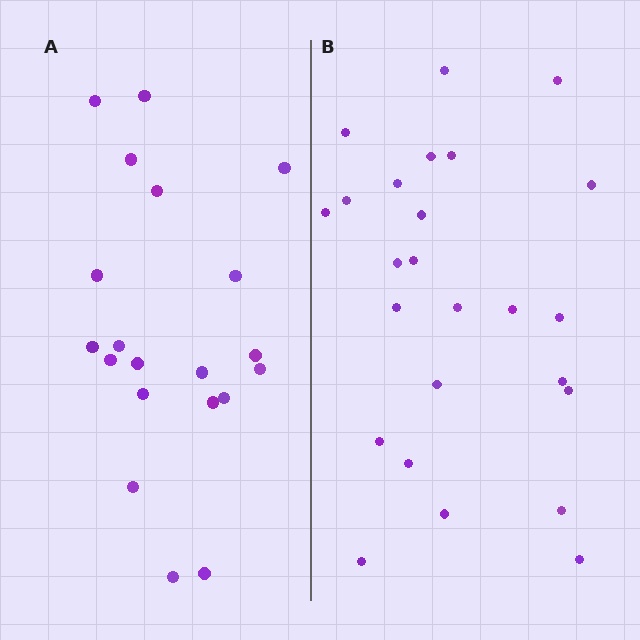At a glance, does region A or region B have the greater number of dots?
Region B (the right region) has more dots.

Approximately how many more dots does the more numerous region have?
Region B has about 5 more dots than region A.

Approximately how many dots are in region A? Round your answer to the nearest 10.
About 20 dots.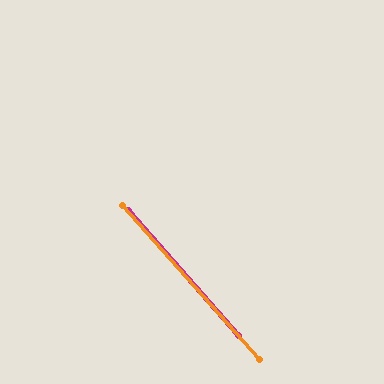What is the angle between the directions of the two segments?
Approximately 0 degrees.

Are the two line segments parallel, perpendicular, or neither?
Parallel — their directions differ by only 0.4°.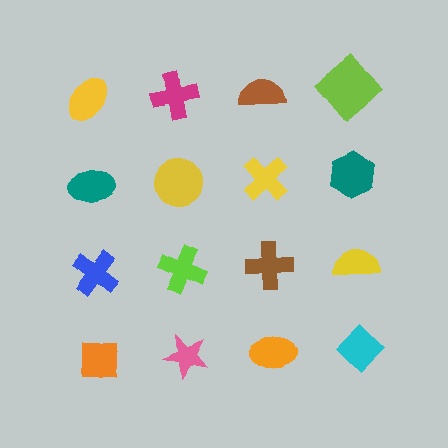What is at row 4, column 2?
A pink star.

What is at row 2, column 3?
A yellow cross.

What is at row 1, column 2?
A magenta cross.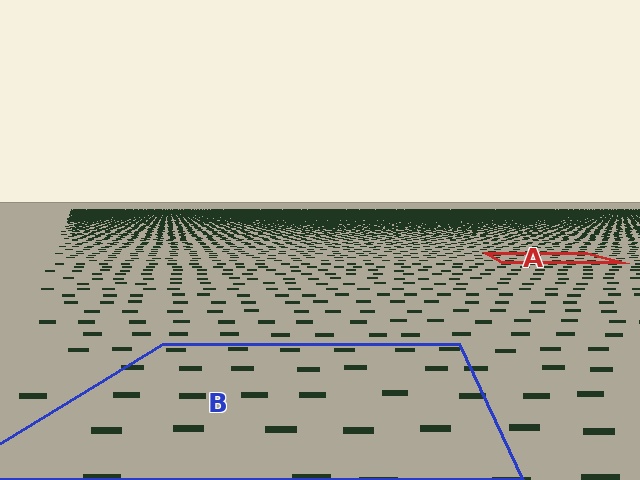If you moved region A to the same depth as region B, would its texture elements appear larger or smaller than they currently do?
They would appear larger. At a closer depth, the same texture elements are projected at a bigger on-screen size.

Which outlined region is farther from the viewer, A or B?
Region A is farther from the viewer — the texture elements inside it appear smaller and more densely packed.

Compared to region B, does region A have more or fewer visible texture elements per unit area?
Region A has more texture elements per unit area — they are packed more densely because it is farther away.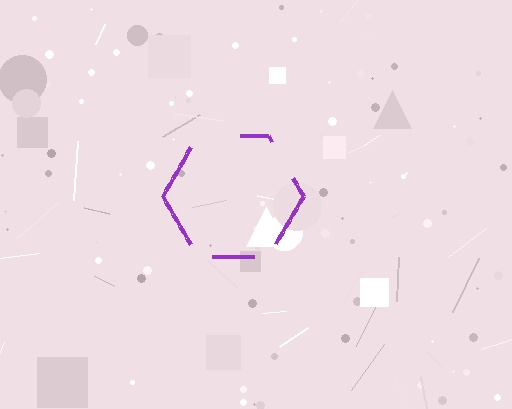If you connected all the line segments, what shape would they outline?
They would outline a hexagon.